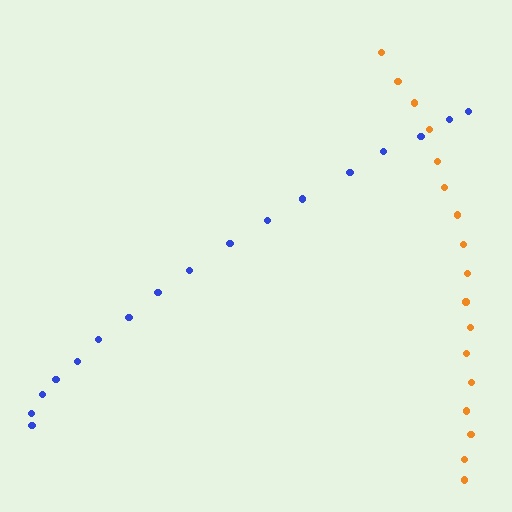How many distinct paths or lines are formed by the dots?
There are 2 distinct paths.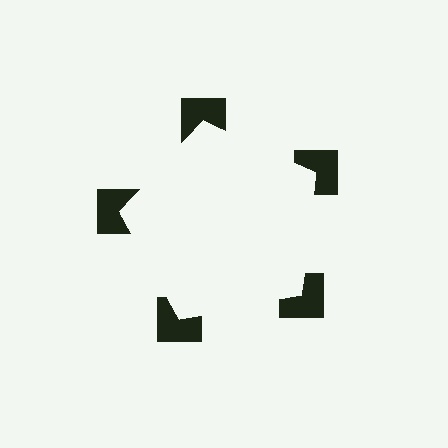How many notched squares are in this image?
There are 5 — one at each vertex of the illusory pentagon.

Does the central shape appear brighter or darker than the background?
It typically appears slightly brighter than the background, even though no actual brightness change is drawn.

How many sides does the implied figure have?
5 sides.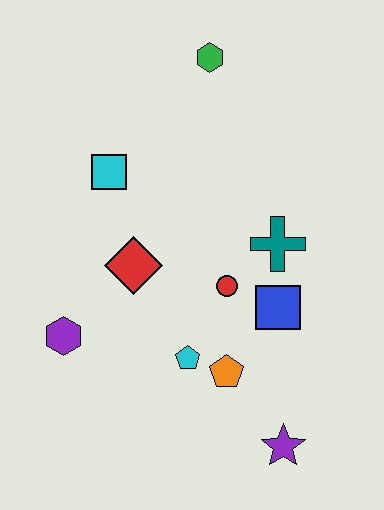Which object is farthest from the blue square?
The green hexagon is farthest from the blue square.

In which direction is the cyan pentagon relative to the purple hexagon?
The cyan pentagon is to the right of the purple hexagon.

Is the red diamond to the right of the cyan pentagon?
No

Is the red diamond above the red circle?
Yes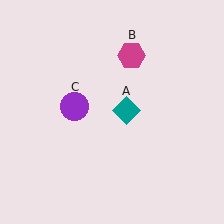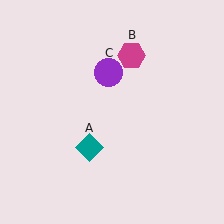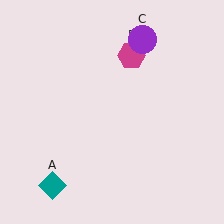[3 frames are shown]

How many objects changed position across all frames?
2 objects changed position: teal diamond (object A), purple circle (object C).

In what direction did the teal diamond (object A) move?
The teal diamond (object A) moved down and to the left.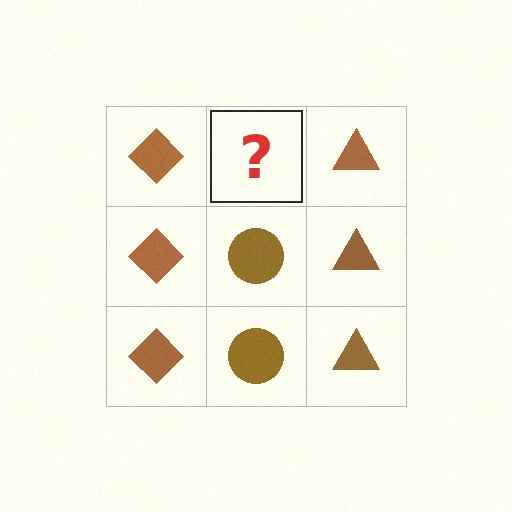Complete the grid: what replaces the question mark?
The question mark should be replaced with a brown circle.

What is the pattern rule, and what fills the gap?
The rule is that each column has a consistent shape. The gap should be filled with a brown circle.